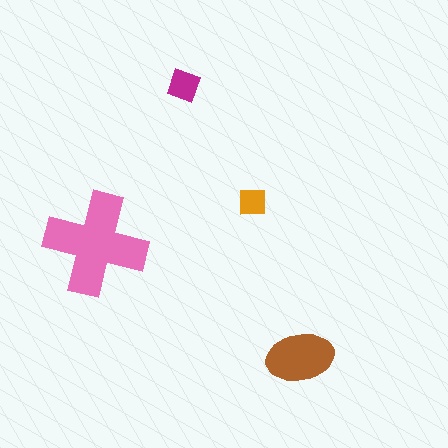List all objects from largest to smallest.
The pink cross, the brown ellipse, the magenta square, the orange square.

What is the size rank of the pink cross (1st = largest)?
1st.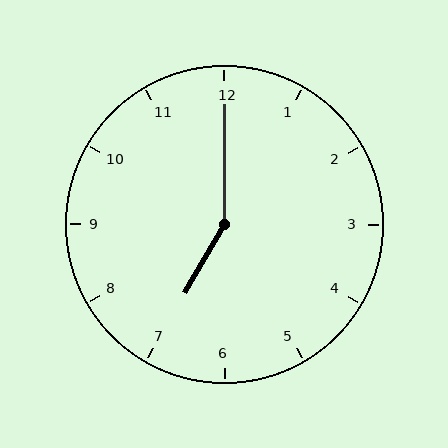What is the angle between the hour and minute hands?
Approximately 150 degrees.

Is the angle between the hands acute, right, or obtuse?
It is obtuse.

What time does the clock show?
7:00.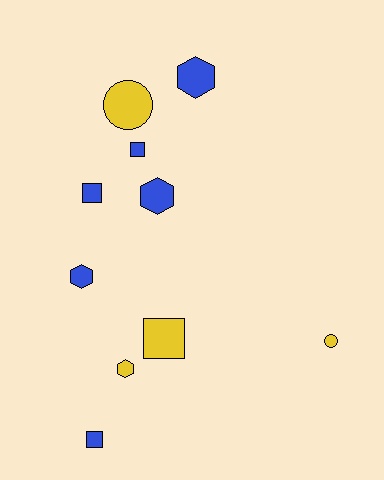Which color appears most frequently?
Blue, with 6 objects.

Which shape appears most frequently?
Square, with 4 objects.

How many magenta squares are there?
There are no magenta squares.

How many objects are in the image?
There are 10 objects.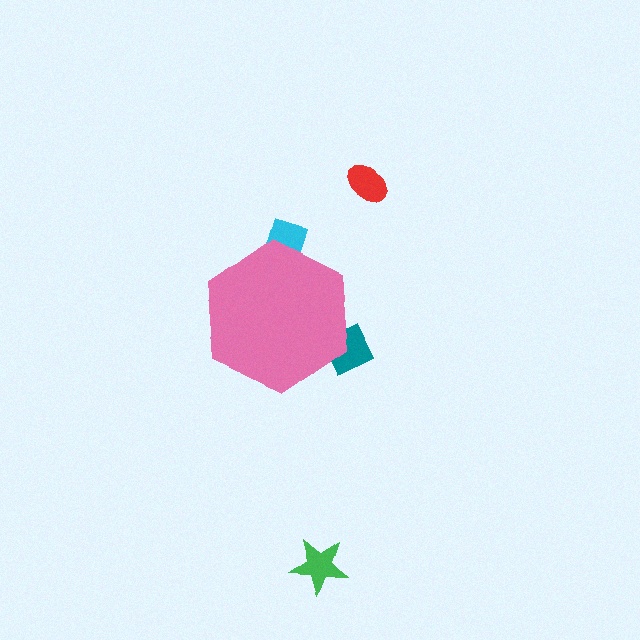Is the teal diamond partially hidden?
Yes, the teal diamond is partially hidden behind the pink hexagon.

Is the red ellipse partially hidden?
No, the red ellipse is fully visible.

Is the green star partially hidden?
No, the green star is fully visible.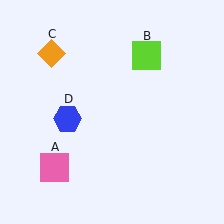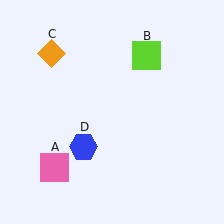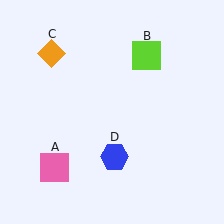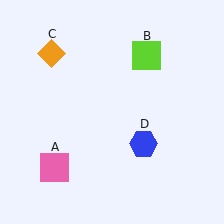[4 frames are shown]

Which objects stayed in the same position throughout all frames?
Pink square (object A) and lime square (object B) and orange diamond (object C) remained stationary.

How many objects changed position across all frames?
1 object changed position: blue hexagon (object D).